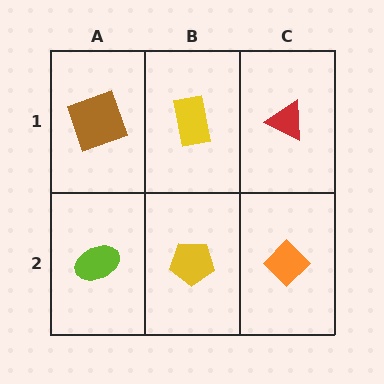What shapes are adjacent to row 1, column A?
A lime ellipse (row 2, column A), a yellow rectangle (row 1, column B).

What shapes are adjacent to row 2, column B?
A yellow rectangle (row 1, column B), a lime ellipse (row 2, column A), an orange diamond (row 2, column C).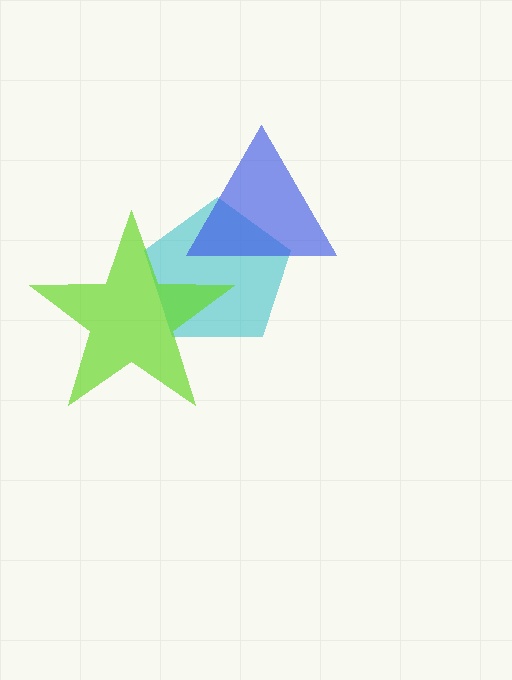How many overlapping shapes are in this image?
There are 3 overlapping shapes in the image.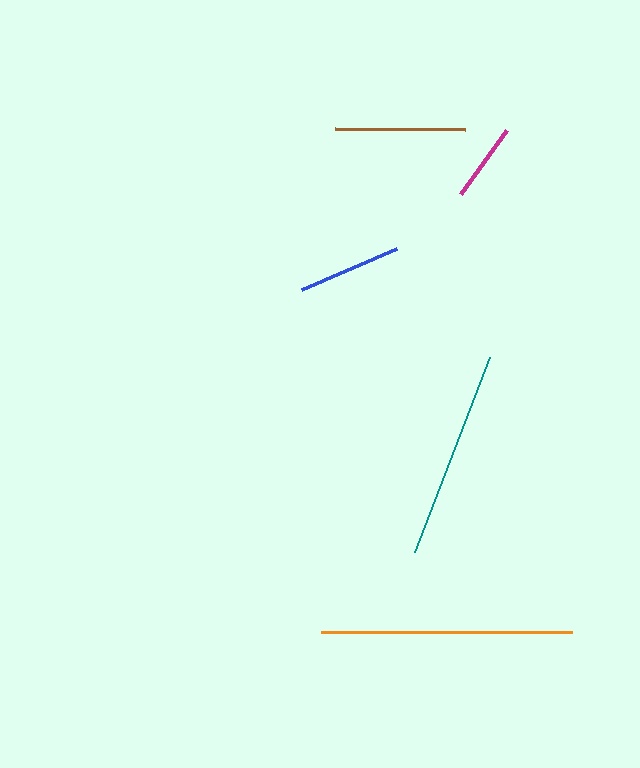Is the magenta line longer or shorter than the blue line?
The blue line is longer than the magenta line.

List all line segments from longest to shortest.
From longest to shortest: orange, teal, brown, blue, magenta.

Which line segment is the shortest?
The magenta line is the shortest at approximately 79 pixels.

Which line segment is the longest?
The orange line is the longest at approximately 251 pixels.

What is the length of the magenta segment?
The magenta segment is approximately 79 pixels long.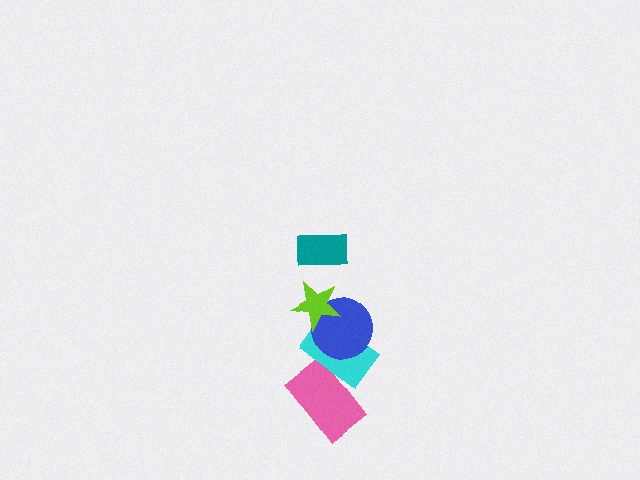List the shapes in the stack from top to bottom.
From top to bottom: the teal rectangle, the lime star, the blue circle, the cyan rectangle, the pink rectangle.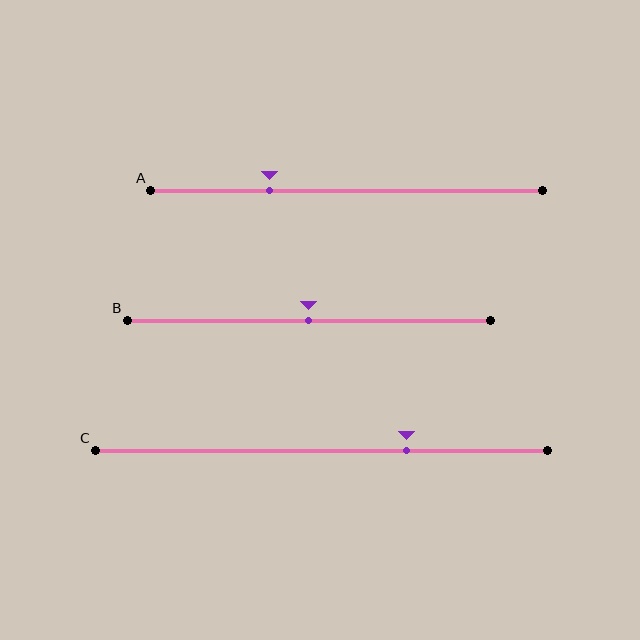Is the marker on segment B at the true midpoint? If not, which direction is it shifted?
Yes, the marker on segment B is at the true midpoint.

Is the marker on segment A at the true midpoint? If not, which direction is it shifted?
No, the marker on segment A is shifted to the left by about 20% of the segment length.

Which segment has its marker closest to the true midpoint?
Segment B has its marker closest to the true midpoint.